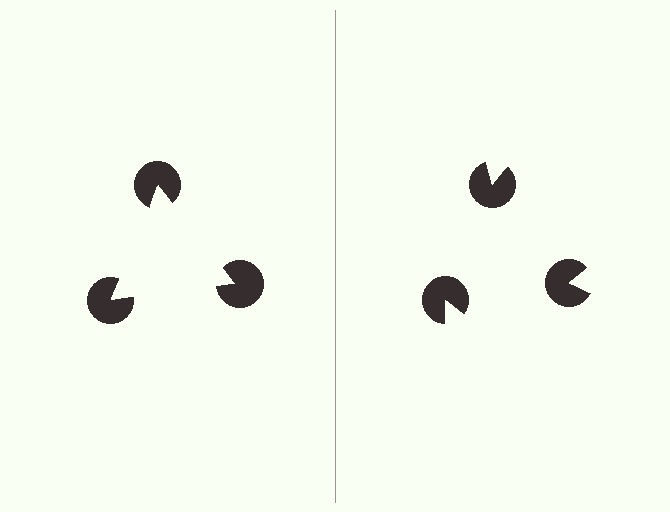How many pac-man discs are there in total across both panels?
6 — 3 on each side.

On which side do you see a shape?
An illusory triangle appears on the left side. On the right side the wedge cuts are rotated, so no coherent shape forms.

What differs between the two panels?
The pac-man discs are positioned identically on both sides; only the wedge orientations differ. On the left they align to a triangle; on the right they are misaligned.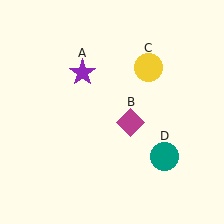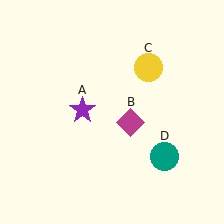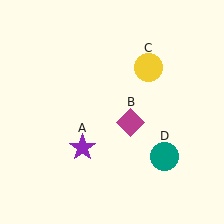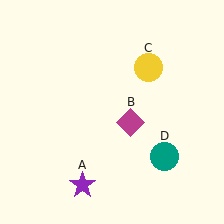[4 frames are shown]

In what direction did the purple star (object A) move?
The purple star (object A) moved down.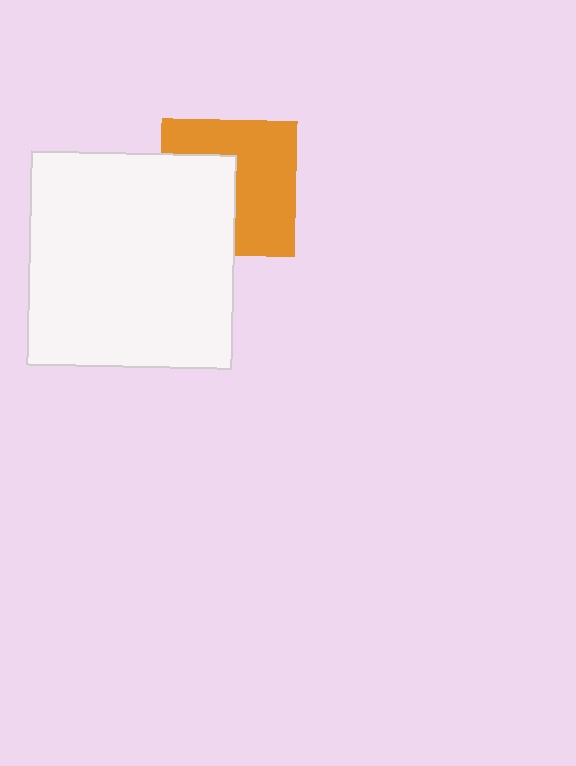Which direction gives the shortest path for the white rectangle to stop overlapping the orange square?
Moving left gives the shortest separation.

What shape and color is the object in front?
The object in front is a white rectangle.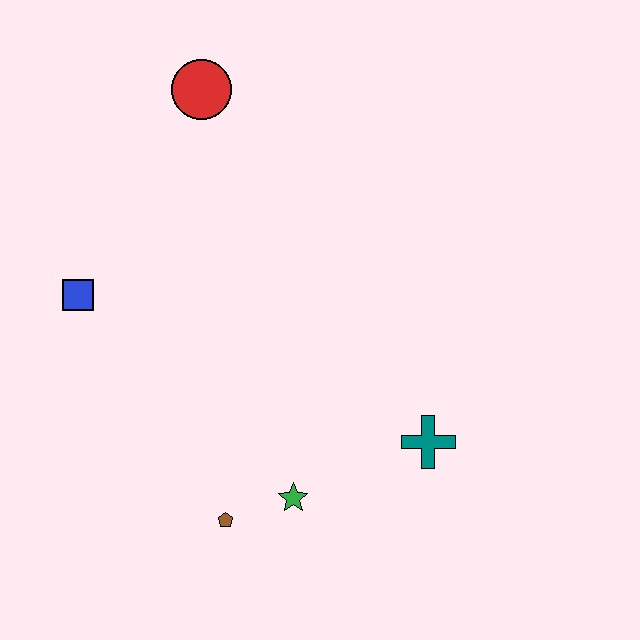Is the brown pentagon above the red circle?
No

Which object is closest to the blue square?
The red circle is closest to the blue square.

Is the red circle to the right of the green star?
No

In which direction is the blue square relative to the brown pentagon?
The blue square is above the brown pentagon.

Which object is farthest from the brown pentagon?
The red circle is farthest from the brown pentagon.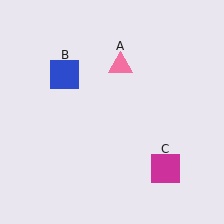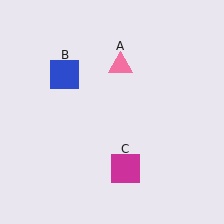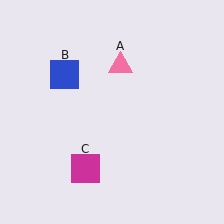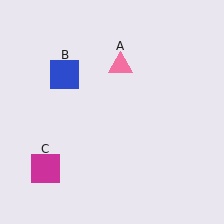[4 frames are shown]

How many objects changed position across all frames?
1 object changed position: magenta square (object C).